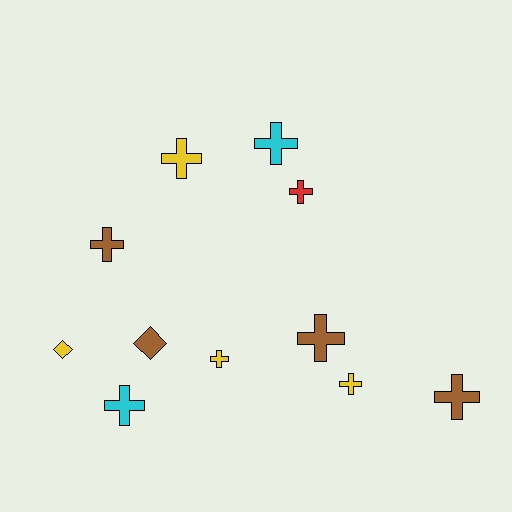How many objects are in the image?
There are 11 objects.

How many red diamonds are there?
There are no red diamonds.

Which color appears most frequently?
Yellow, with 4 objects.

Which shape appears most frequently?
Cross, with 9 objects.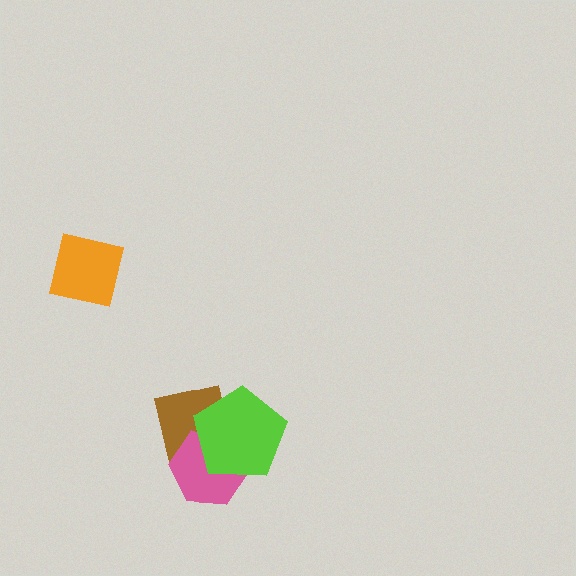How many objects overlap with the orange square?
0 objects overlap with the orange square.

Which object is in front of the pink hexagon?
The lime pentagon is in front of the pink hexagon.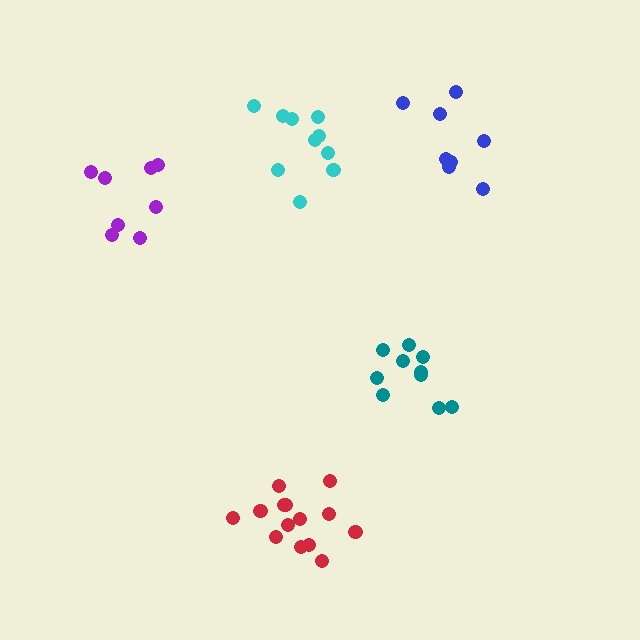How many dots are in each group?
Group 1: 10 dots, Group 2: 8 dots, Group 3: 8 dots, Group 4: 10 dots, Group 5: 14 dots (50 total).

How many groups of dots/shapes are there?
There are 5 groups.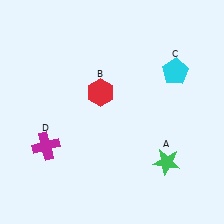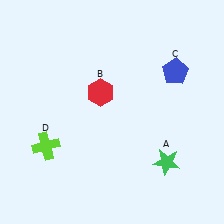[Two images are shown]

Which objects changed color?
C changed from cyan to blue. D changed from magenta to lime.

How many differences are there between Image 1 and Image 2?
There are 2 differences between the two images.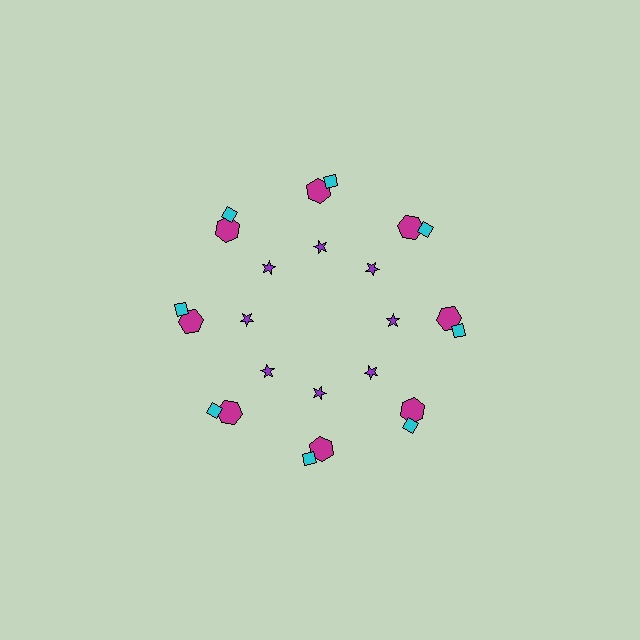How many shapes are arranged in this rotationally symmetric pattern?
There are 24 shapes, arranged in 8 groups of 3.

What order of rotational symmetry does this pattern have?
This pattern has 8-fold rotational symmetry.